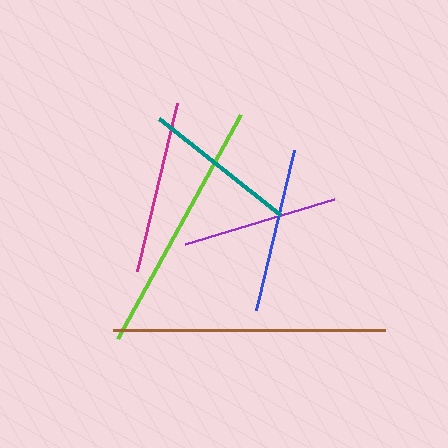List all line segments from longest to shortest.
From longest to shortest: brown, lime, magenta, blue, purple, teal.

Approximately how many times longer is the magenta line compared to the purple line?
The magenta line is approximately 1.1 times the length of the purple line.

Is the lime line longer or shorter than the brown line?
The brown line is longer than the lime line.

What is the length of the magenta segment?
The magenta segment is approximately 173 pixels long.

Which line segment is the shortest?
The teal line is the shortest at approximately 154 pixels.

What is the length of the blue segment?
The blue segment is approximately 165 pixels long.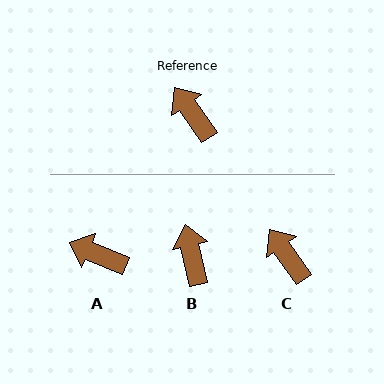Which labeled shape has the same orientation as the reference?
C.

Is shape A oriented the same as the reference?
No, it is off by about 33 degrees.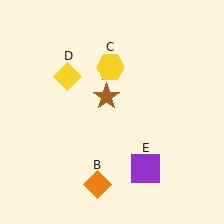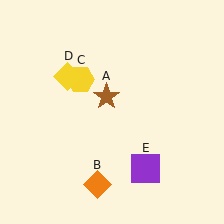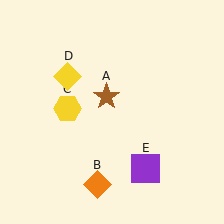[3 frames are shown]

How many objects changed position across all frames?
1 object changed position: yellow hexagon (object C).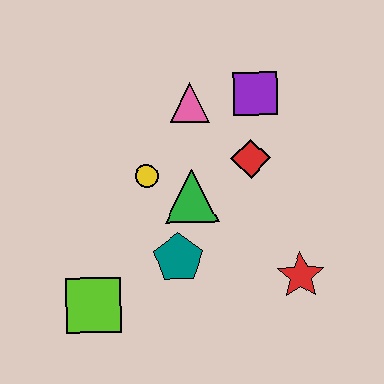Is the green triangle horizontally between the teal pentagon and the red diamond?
Yes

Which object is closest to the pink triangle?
The purple square is closest to the pink triangle.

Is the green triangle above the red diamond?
No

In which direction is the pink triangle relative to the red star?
The pink triangle is above the red star.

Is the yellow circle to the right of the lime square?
Yes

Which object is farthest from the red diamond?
The lime square is farthest from the red diamond.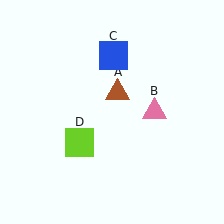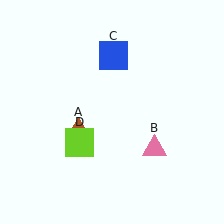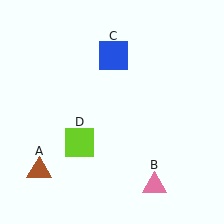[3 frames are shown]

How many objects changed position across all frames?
2 objects changed position: brown triangle (object A), pink triangle (object B).